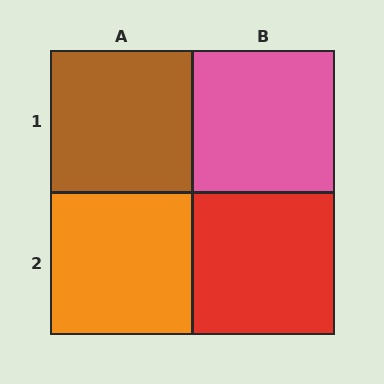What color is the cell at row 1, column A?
Brown.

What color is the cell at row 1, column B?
Pink.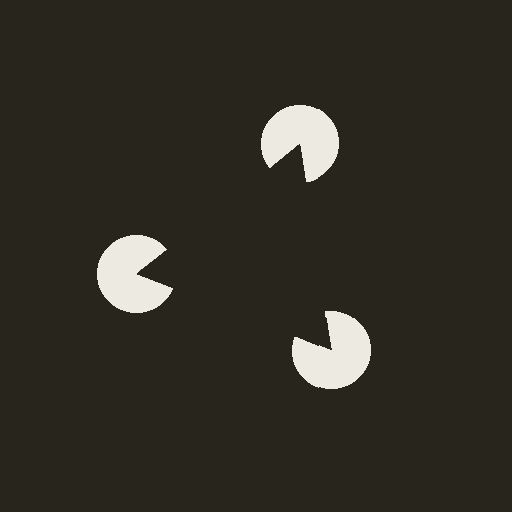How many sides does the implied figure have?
3 sides.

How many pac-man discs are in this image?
There are 3 — one at each vertex of the illusory triangle.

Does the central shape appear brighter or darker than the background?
It typically appears slightly darker than the background, even though no actual brightness change is drawn.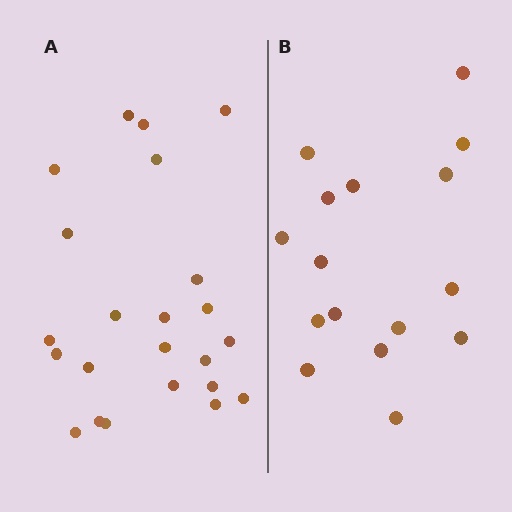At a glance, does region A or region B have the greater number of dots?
Region A (the left region) has more dots.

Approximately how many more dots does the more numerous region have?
Region A has roughly 8 or so more dots than region B.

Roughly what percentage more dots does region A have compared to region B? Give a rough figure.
About 45% more.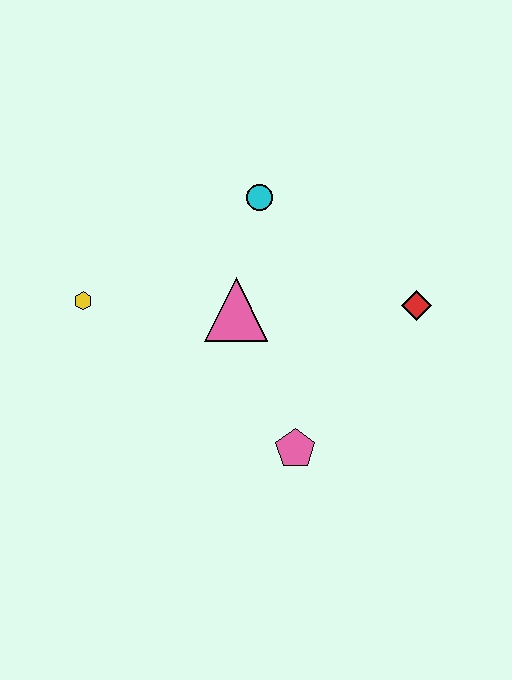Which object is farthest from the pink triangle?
The red diamond is farthest from the pink triangle.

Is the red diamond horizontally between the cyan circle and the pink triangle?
No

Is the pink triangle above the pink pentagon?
Yes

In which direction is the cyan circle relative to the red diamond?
The cyan circle is to the left of the red diamond.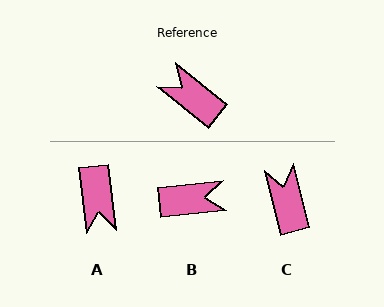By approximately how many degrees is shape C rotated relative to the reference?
Approximately 37 degrees clockwise.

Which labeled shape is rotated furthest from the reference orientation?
A, about 136 degrees away.